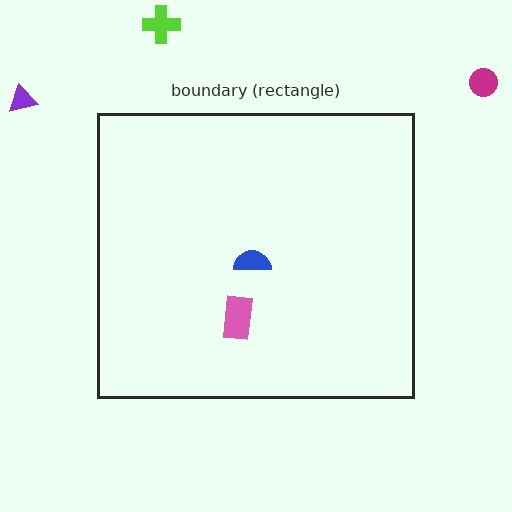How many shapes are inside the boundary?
2 inside, 3 outside.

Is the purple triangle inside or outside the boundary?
Outside.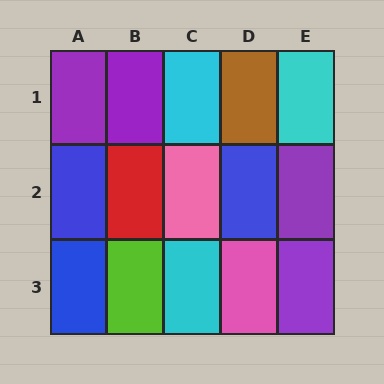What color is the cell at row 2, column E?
Purple.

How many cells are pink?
2 cells are pink.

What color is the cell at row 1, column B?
Purple.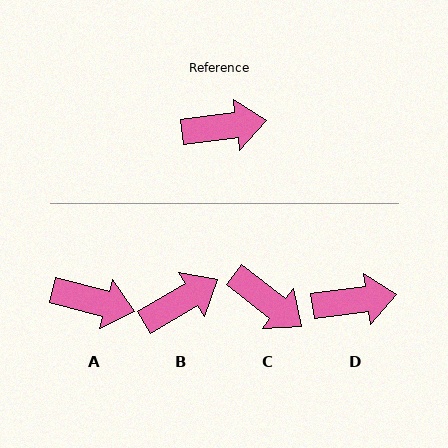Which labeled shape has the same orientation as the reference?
D.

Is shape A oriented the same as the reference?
No, it is off by about 22 degrees.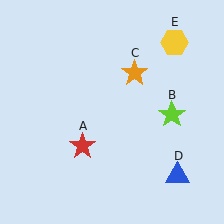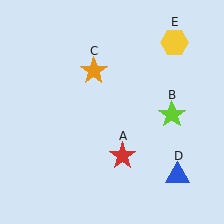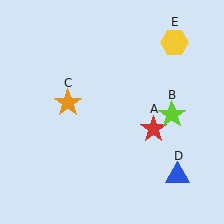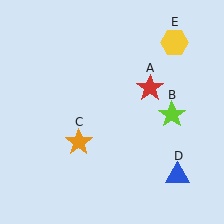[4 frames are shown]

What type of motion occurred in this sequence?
The red star (object A), orange star (object C) rotated counterclockwise around the center of the scene.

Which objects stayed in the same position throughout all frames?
Lime star (object B) and blue triangle (object D) and yellow hexagon (object E) remained stationary.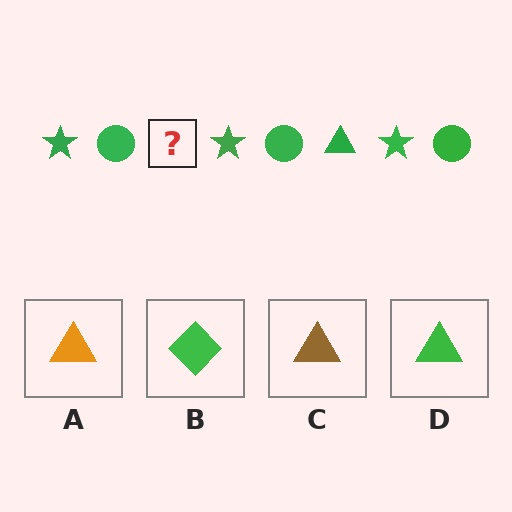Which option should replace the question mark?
Option D.